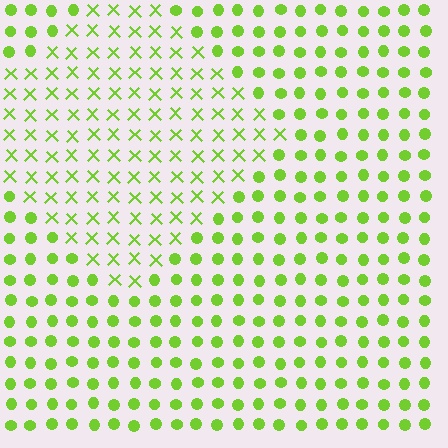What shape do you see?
I see a diamond.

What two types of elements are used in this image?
The image uses X marks inside the diamond region and circles outside it.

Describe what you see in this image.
The image is filled with small lime elements arranged in a uniform grid. A diamond-shaped region contains X marks, while the surrounding area contains circles. The boundary is defined purely by the change in element shape.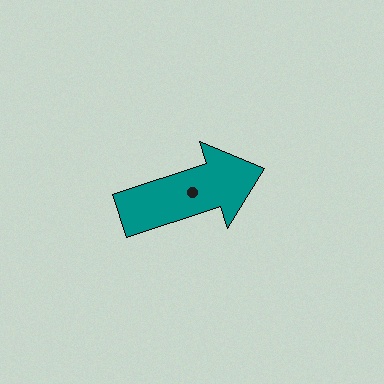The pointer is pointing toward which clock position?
Roughly 2 o'clock.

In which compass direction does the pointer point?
East.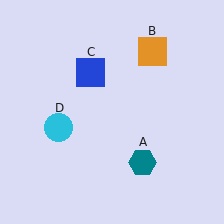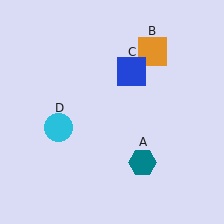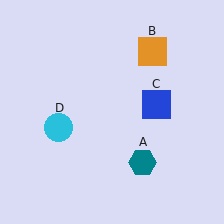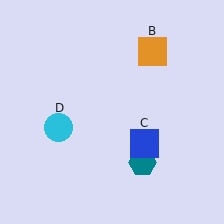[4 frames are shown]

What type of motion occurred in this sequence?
The blue square (object C) rotated clockwise around the center of the scene.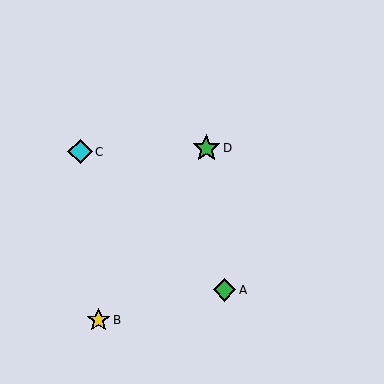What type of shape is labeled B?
Shape B is a yellow star.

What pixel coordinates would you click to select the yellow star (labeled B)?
Click at (99, 320) to select the yellow star B.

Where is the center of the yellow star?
The center of the yellow star is at (99, 320).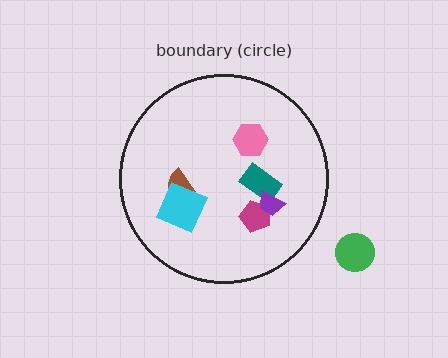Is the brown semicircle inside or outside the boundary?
Inside.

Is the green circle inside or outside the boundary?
Outside.